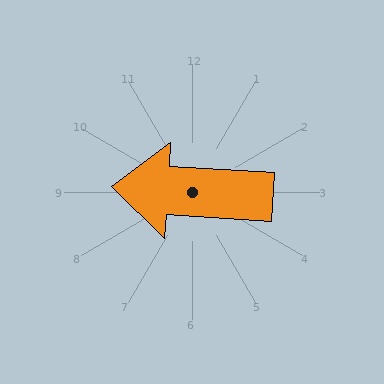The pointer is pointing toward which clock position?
Roughly 9 o'clock.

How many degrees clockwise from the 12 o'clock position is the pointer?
Approximately 274 degrees.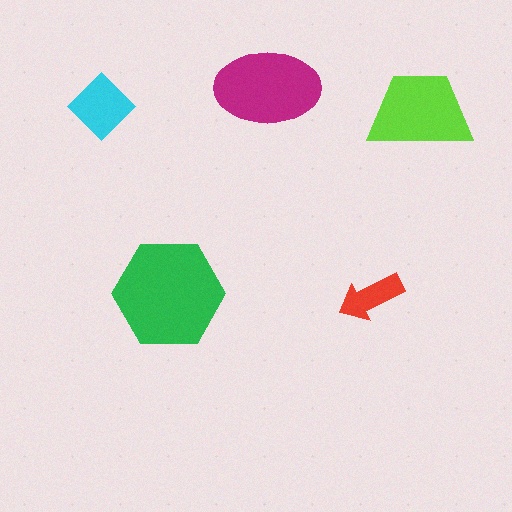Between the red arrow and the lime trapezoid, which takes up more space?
The lime trapezoid.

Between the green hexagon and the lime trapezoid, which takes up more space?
The green hexagon.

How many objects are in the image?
There are 5 objects in the image.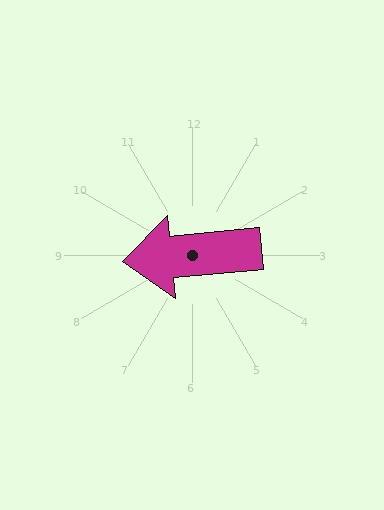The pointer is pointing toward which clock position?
Roughly 9 o'clock.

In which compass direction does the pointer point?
West.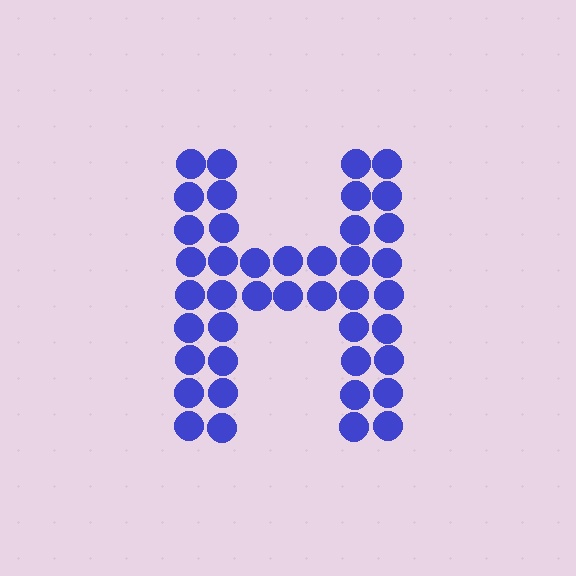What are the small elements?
The small elements are circles.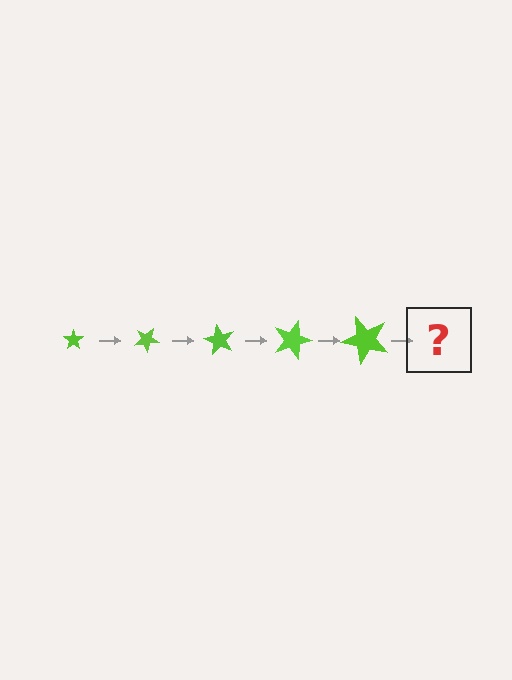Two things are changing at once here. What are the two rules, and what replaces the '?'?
The two rules are that the star grows larger each step and it rotates 30 degrees each step. The '?' should be a star, larger than the previous one and rotated 150 degrees from the start.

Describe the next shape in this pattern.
It should be a star, larger than the previous one and rotated 150 degrees from the start.